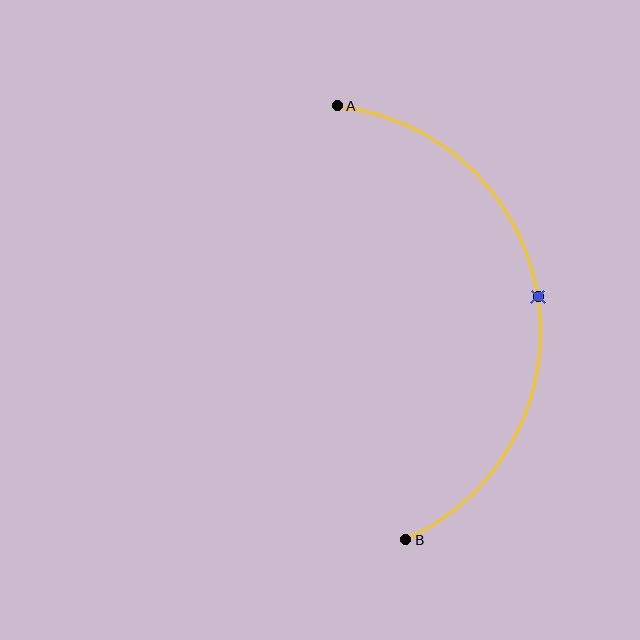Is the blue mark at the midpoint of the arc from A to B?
Yes. The blue mark lies on the arc at equal arc-length from both A and B — it is the arc midpoint.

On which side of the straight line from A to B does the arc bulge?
The arc bulges to the right of the straight line connecting A and B.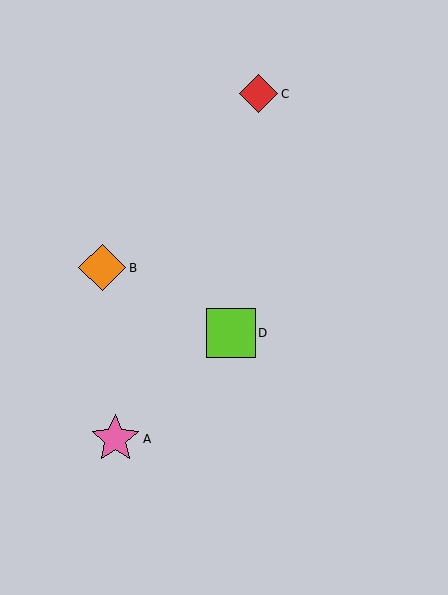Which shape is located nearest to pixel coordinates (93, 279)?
The orange diamond (labeled B) at (102, 268) is nearest to that location.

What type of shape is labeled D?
Shape D is a lime square.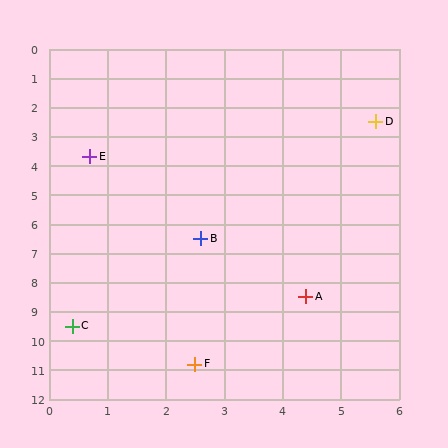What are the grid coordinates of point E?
Point E is at approximately (0.7, 3.7).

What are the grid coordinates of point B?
Point B is at approximately (2.6, 6.5).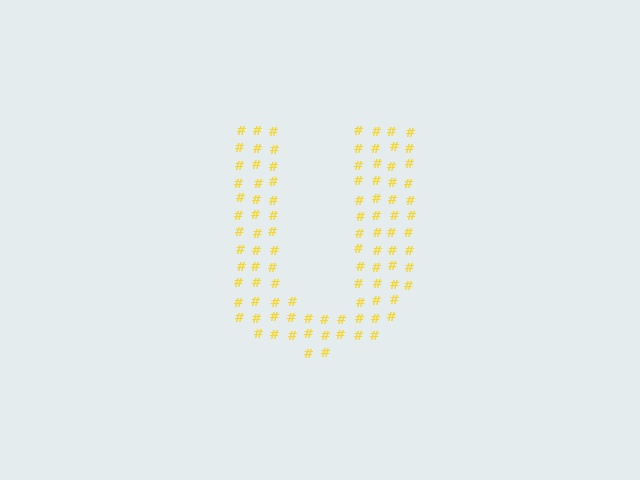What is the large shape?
The large shape is the letter U.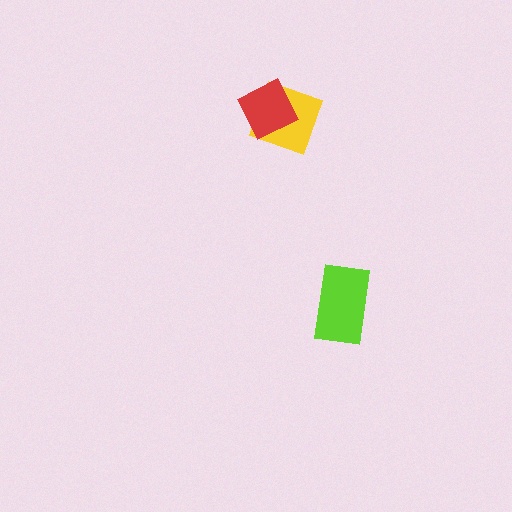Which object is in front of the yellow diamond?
The red diamond is in front of the yellow diamond.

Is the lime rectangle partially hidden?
No, no other shape covers it.